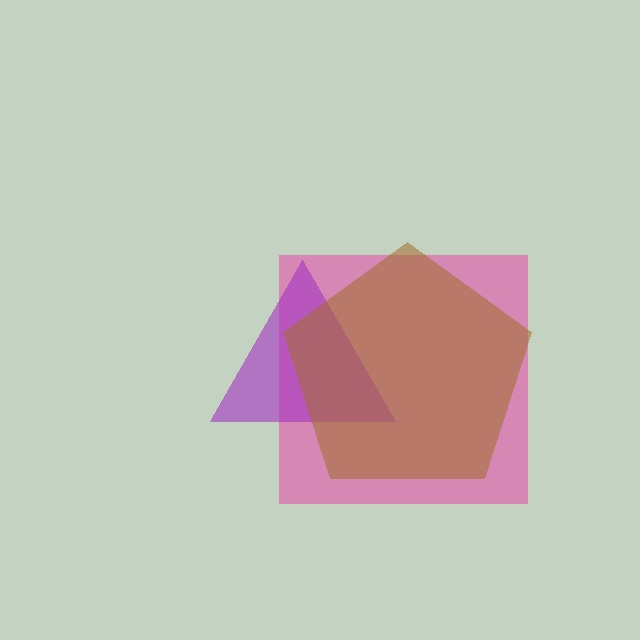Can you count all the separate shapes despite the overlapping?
Yes, there are 3 separate shapes.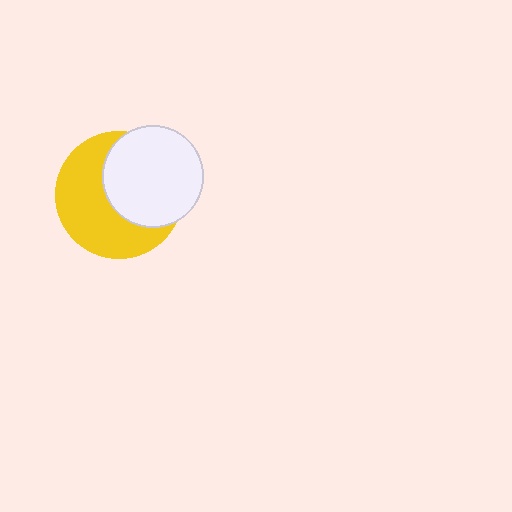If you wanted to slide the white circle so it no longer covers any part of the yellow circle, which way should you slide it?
Slide it right — that is the most direct way to separate the two shapes.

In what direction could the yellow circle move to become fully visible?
The yellow circle could move left. That would shift it out from behind the white circle entirely.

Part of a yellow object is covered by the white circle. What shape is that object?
It is a circle.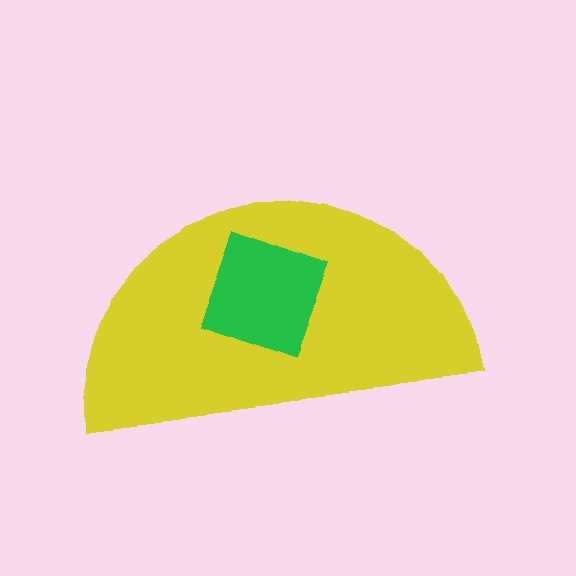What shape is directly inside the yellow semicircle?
The green square.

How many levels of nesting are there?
2.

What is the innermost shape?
The green square.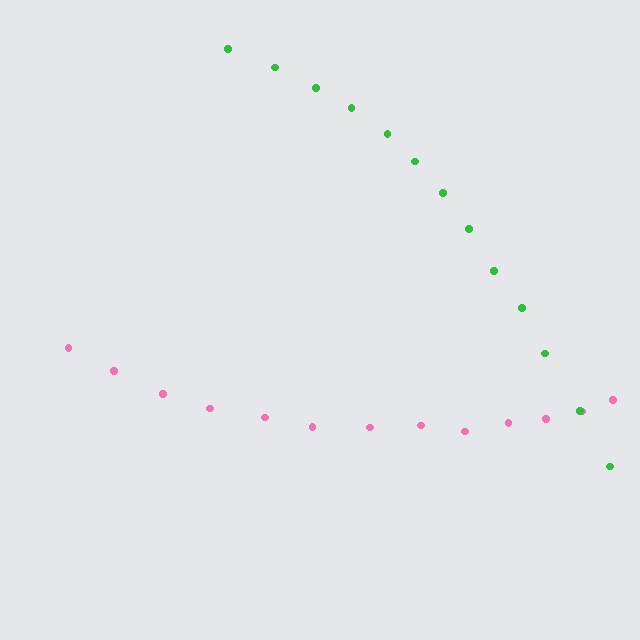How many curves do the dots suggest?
There are 2 distinct paths.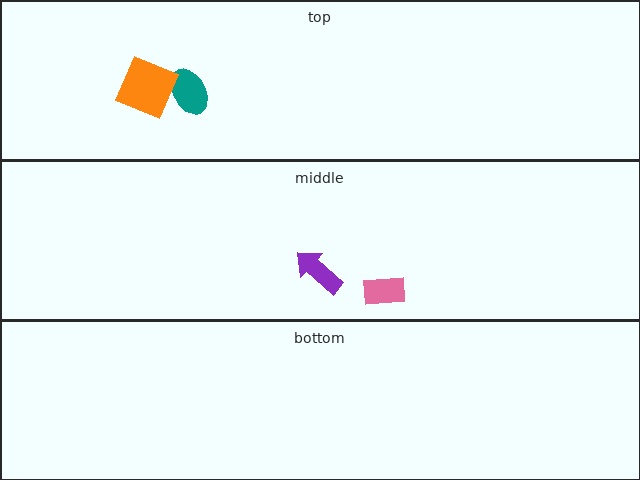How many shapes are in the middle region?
2.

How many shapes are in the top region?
2.